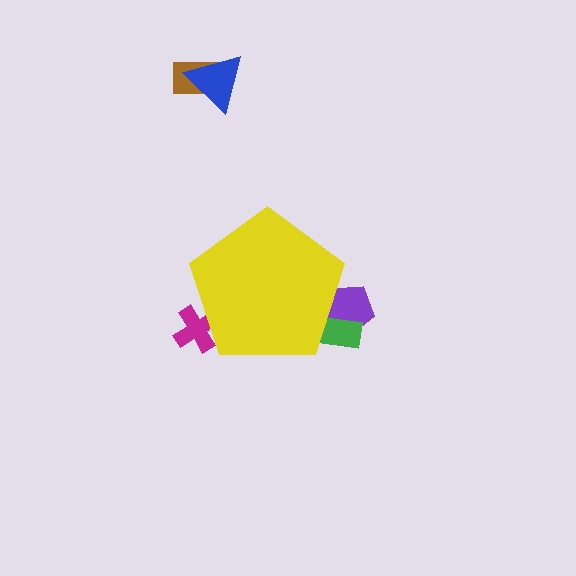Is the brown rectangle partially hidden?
No, the brown rectangle is fully visible.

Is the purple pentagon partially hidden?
Yes, the purple pentagon is partially hidden behind the yellow pentagon.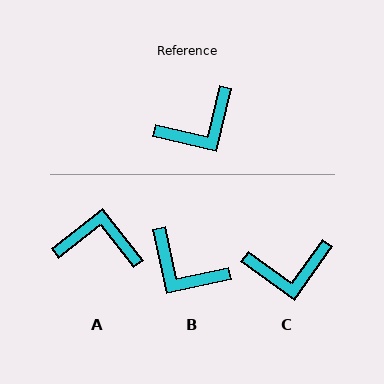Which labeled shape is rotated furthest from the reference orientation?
A, about 141 degrees away.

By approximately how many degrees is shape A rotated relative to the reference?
Approximately 141 degrees counter-clockwise.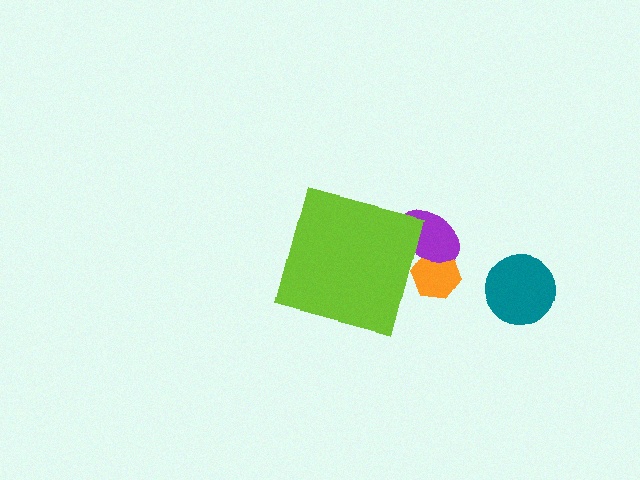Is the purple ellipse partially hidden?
Yes, the purple ellipse is partially hidden behind the lime square.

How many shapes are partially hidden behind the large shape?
2 shapes are partially hidden.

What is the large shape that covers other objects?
A lime square.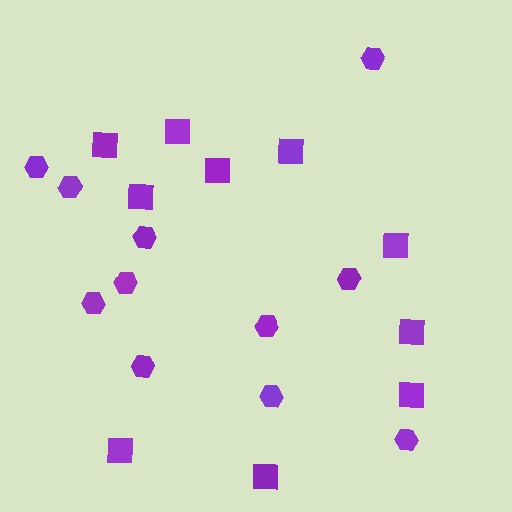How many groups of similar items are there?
There are 2 groups: one group of squares (10) and one group of hexagons (11).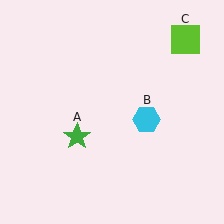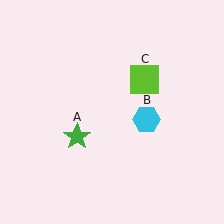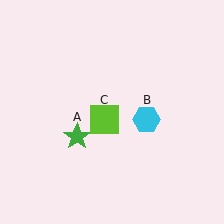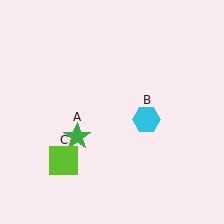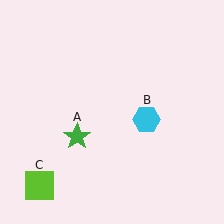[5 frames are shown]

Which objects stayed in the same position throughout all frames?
Green star (object A) and cyan hexagon (object B) remained stationary.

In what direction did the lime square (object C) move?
The lime square (object C) moved down and to the left.